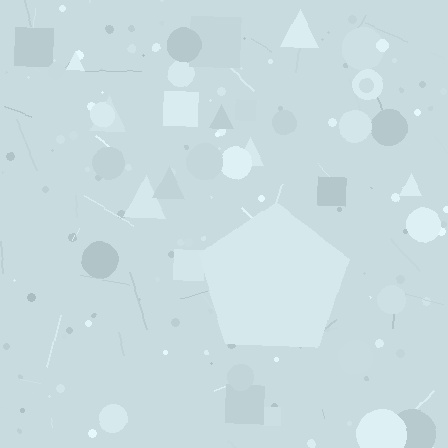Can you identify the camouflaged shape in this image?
The camouflaged shape is a pentagon.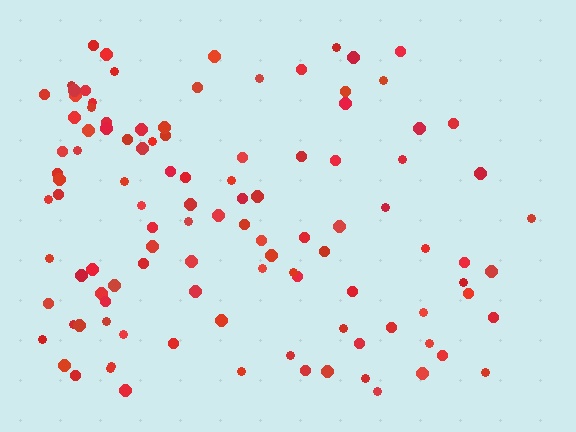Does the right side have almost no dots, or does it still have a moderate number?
Still a moderate number, just noticeably fewer than the left.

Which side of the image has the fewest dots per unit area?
The right.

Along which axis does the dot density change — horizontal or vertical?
Horizontal.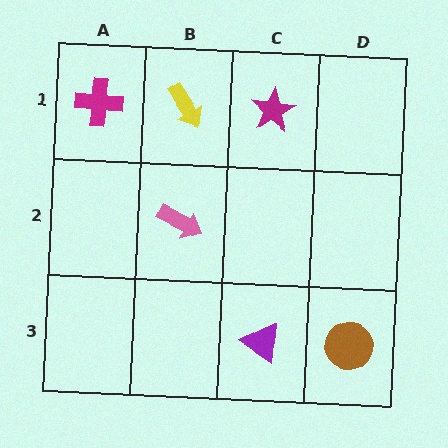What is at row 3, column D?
A brown circle.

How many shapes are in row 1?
3 shapes.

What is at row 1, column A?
A magenta cross.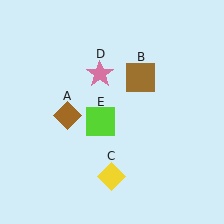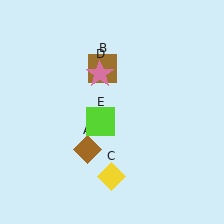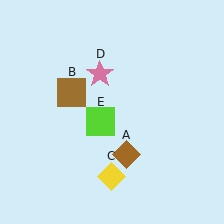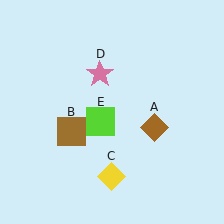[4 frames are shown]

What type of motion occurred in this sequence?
The brown diamond (object A), brown square (object B) rotated counterclockwise around the center of the scene.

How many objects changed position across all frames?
2 objects changed position: brown diamond (object A), brown square (object B).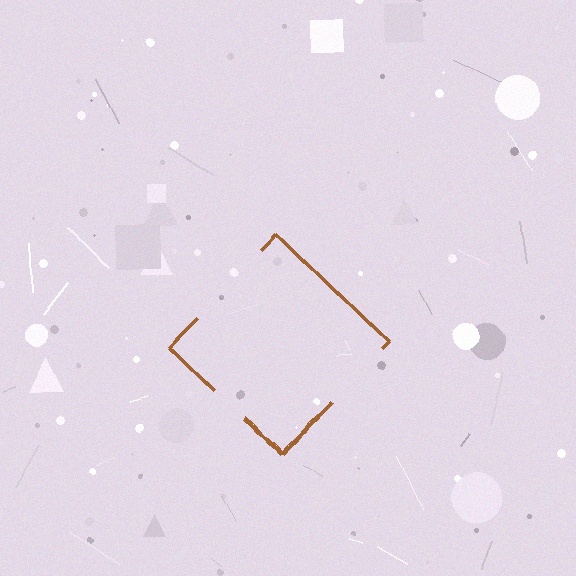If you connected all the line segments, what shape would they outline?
They would outline a diamond.